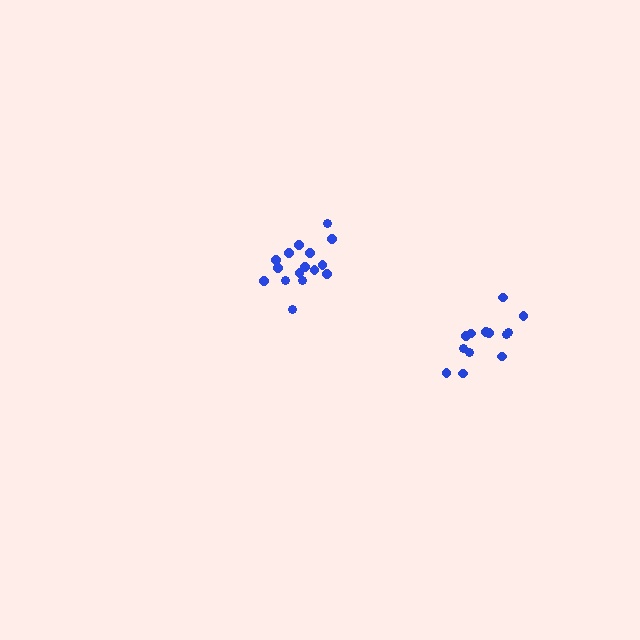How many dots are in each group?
Group 1: 13 dots, Group 2: 16 dots (29 total).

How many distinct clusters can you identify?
There are 2 distinct clusters.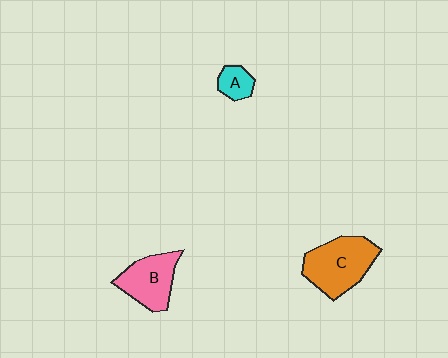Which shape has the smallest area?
Shape A (cyan).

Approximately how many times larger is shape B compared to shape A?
Approximately 2.4 times.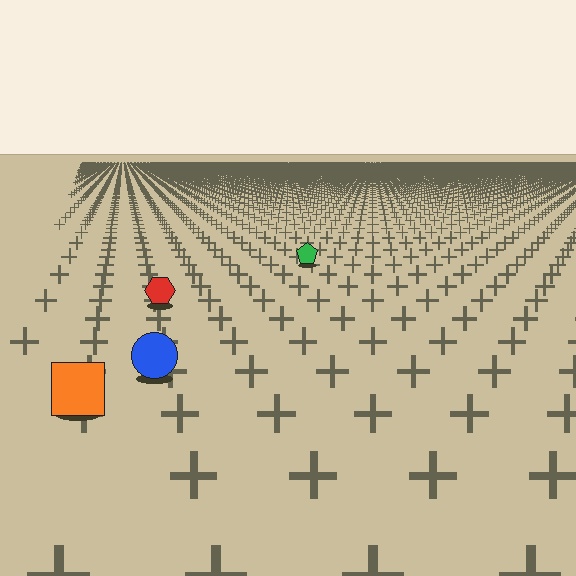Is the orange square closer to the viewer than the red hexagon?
Yes. The orange square is closer — you can tell from the texture gradient: the ground texture is coarser near it.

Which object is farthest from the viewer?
The green pentagon is farthest from the viewer. It appears smaller and the ground texture around it is denser.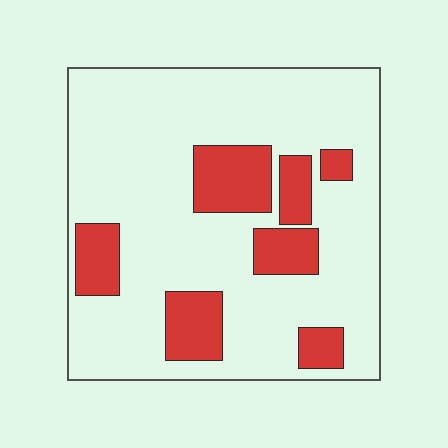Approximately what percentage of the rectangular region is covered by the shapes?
Approximately 20%.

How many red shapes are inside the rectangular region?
7.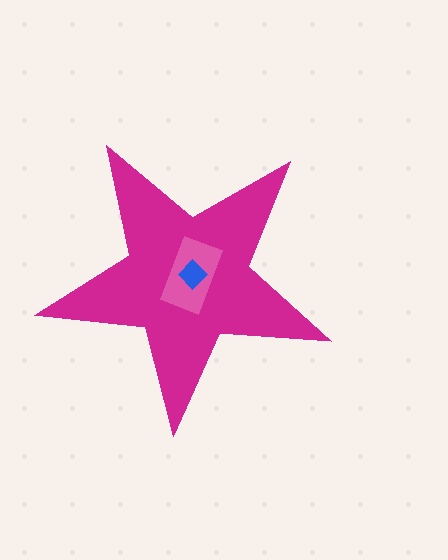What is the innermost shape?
The blue diamond.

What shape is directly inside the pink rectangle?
The blue diamond.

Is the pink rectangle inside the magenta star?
Yes.